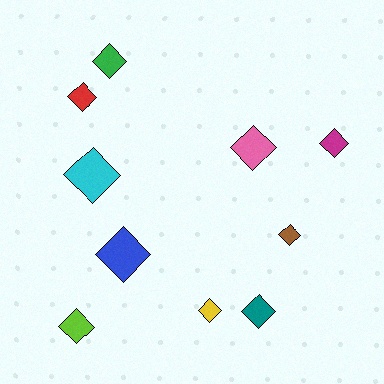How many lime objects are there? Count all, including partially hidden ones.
There is 1 lime object.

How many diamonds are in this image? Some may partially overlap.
There are 10 diamonds.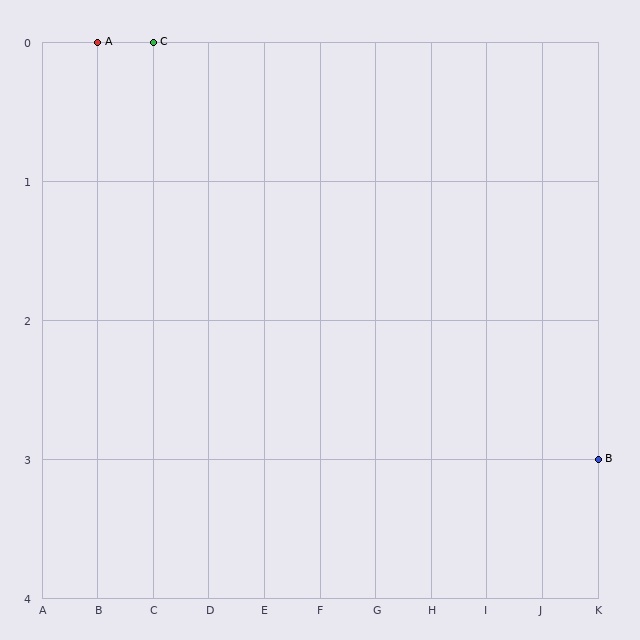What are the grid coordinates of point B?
Point B is at grid coordinates (K, 3).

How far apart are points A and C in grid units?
Points A and C are 1 column apart.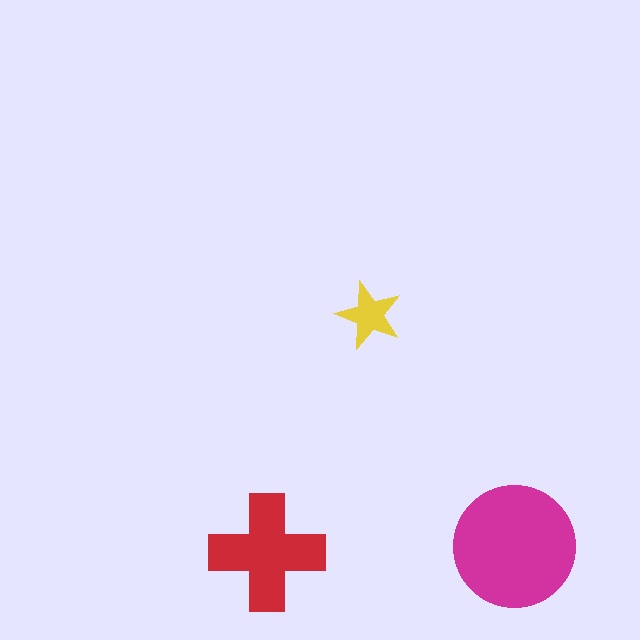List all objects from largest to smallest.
The magenta circle, the red cross, the yellow star.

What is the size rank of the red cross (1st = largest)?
2nd.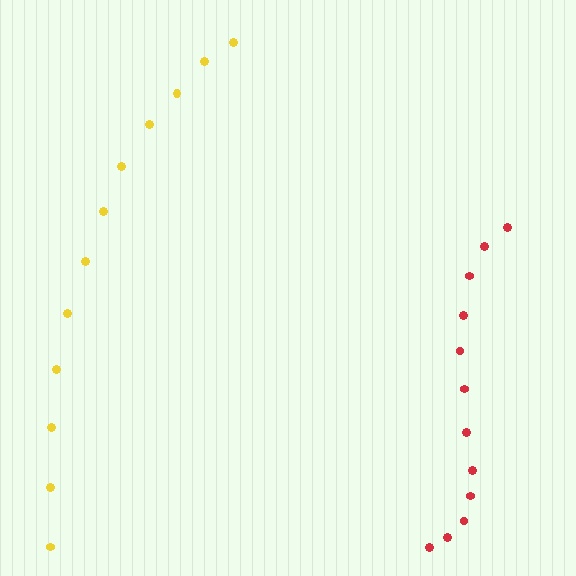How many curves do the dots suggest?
There are 2 distinct paths.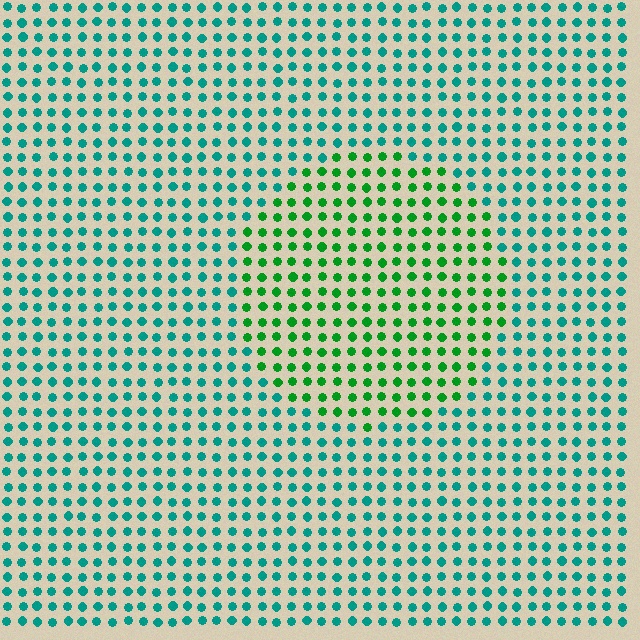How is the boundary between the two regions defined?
The boundary is defined purely by a slight shift in hue (about 42 degrees). Spacing, size, and orientation are identical on both sides.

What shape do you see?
I see a circle.